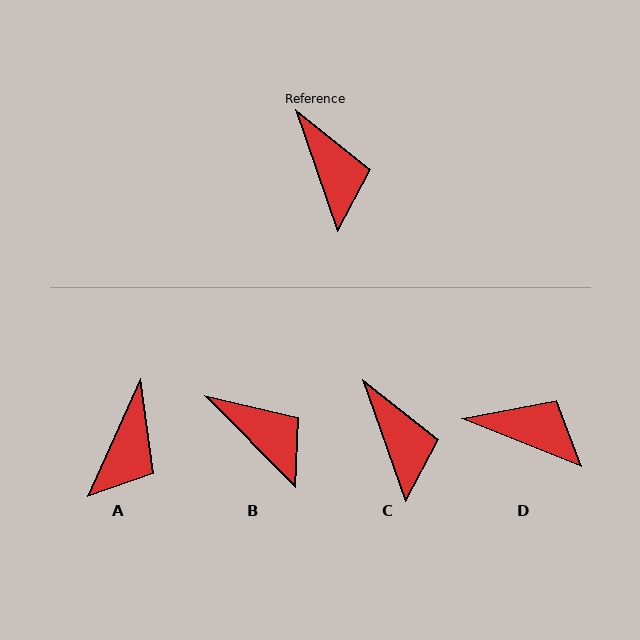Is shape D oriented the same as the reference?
No, it is off by about 49 degrees.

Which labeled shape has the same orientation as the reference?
C.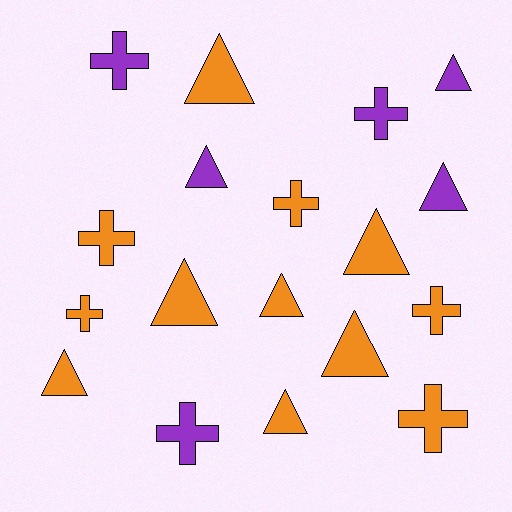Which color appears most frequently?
Orange, with 12 objects.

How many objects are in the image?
There are 18 objects.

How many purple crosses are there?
There are 3 purple crosses.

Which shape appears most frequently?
Triangle, with 10 objects.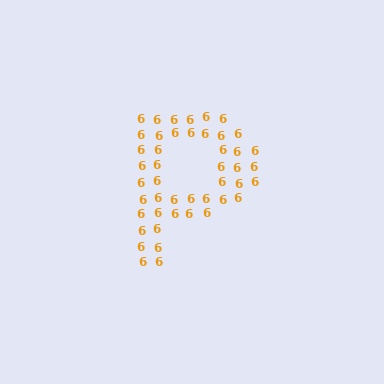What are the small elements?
The small elements are digit 6's.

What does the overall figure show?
The overall figure shows the letter P.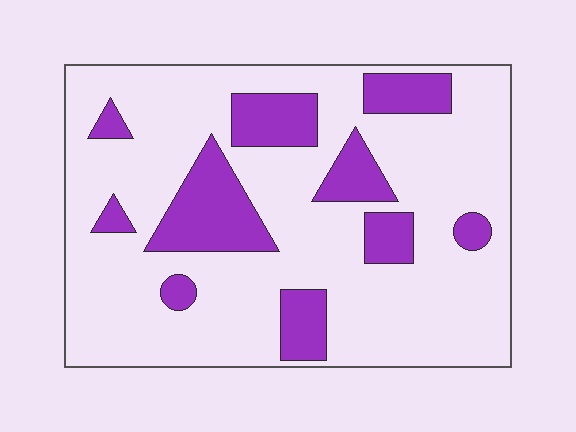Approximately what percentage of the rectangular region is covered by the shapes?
Approximately 20%.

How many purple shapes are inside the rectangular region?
10.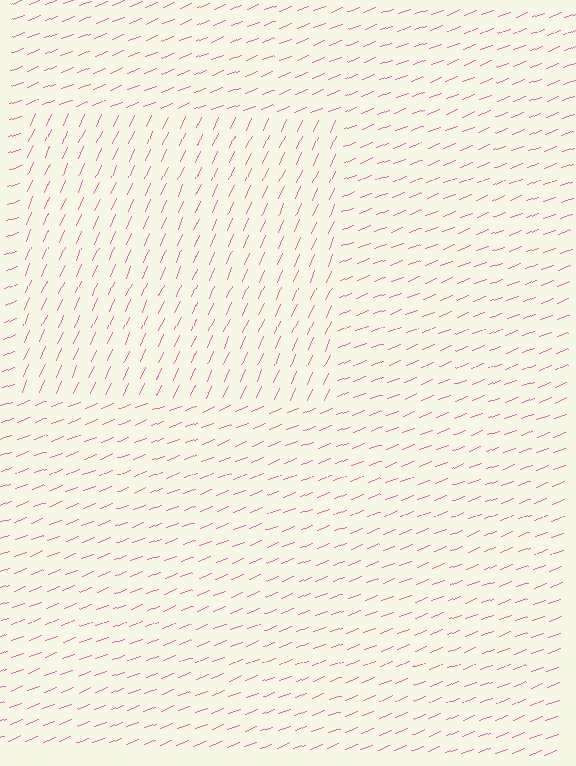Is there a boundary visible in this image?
Yes, there is a texture boundary formed by a change in line orientation.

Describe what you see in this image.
The image is filled with small pink line segments. A rectangle region in the image has lines oriented differently from the surrounding lines, creating a visible texture boundary.